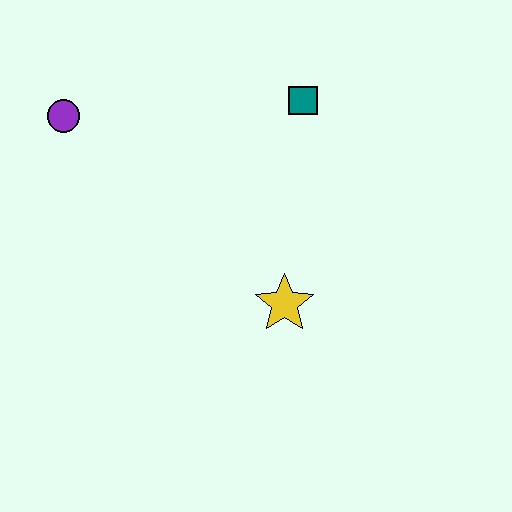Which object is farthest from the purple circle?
The yellow star is farthest from the purple circle.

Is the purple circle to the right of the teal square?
No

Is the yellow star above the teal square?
No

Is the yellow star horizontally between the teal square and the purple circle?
Yes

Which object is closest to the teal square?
The yellow star is closest to the teal square.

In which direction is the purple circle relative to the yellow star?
The purple circle is to the left of the yellow star.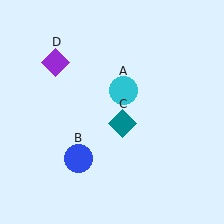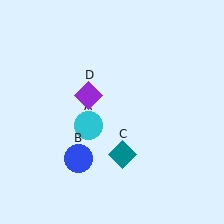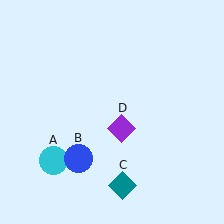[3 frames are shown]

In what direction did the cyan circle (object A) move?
The cyan circle (object A) moved down and to the left.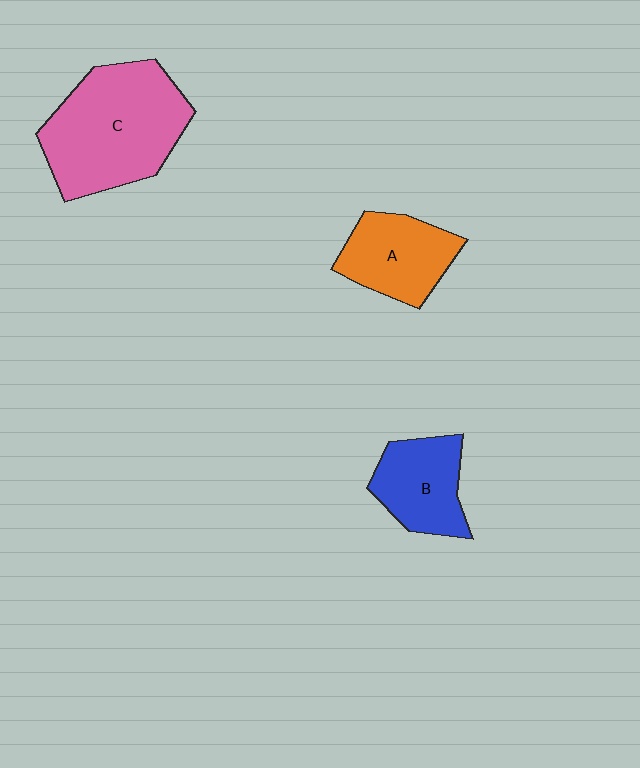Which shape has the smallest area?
Shape B (blue).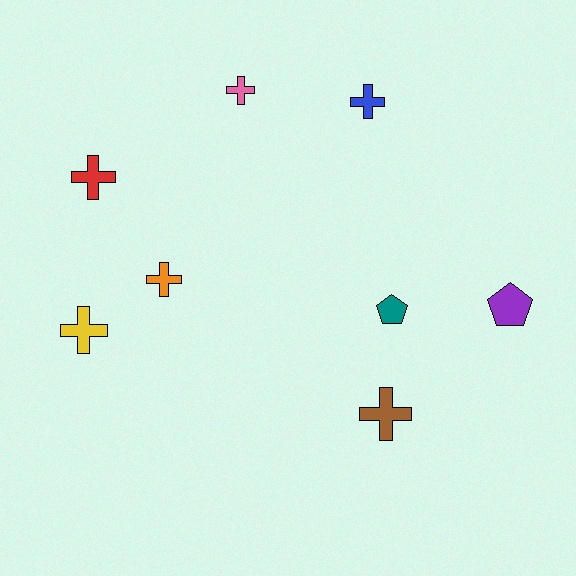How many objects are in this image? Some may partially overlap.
There are 8 objects.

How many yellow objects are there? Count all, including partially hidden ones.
There is 1 yellow object.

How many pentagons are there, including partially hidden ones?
There are 2 pentagons.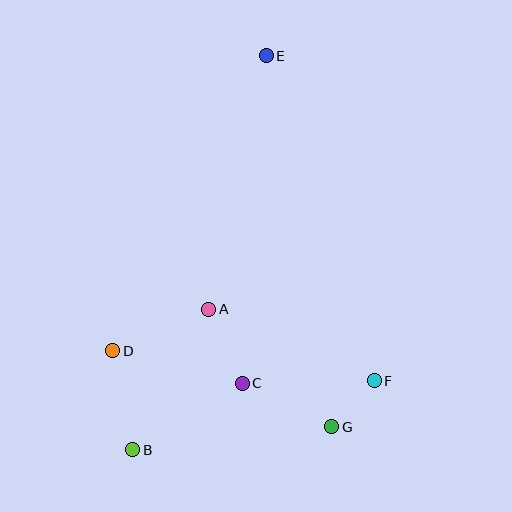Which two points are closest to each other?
Points F and G are closest to each other.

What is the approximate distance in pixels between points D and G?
The distance between D and G is approximately 232 pixels.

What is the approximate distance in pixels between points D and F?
The distance between D and F is approximately 263 pixels.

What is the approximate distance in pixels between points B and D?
The distance between B and D is approximately 101 pixels.